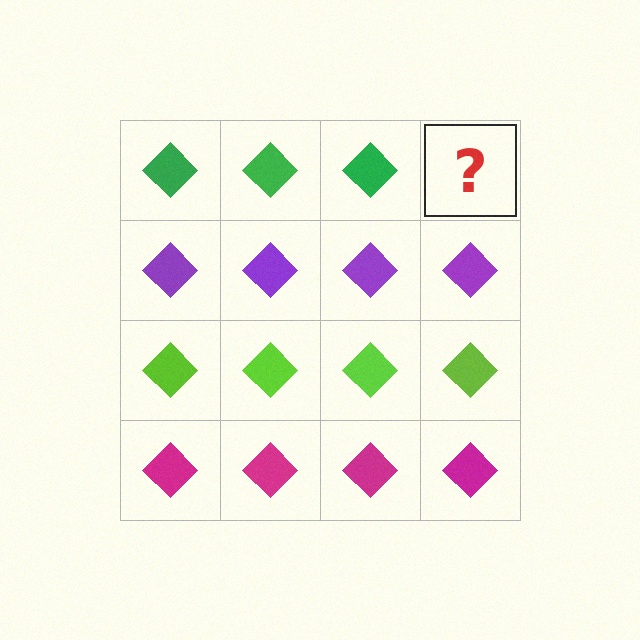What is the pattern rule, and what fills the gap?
The rule is that each row has a consistent color. The gap should be filled with a green diamond.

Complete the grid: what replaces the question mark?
The question mark should be replaced with a green diamond.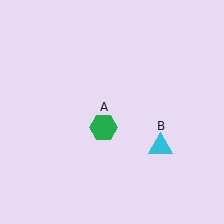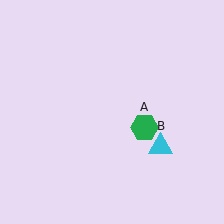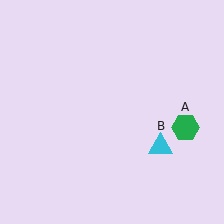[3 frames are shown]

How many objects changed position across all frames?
1 object changed position: green hexagon (object A).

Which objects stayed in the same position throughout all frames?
Cyan triangle (object B) remained stationary.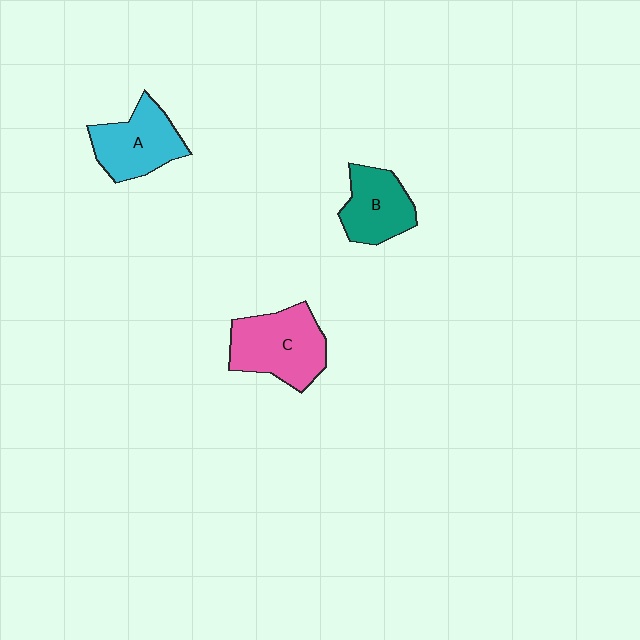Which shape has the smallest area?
Shape B (teal).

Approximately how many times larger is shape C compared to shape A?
Approximately 1.2 times.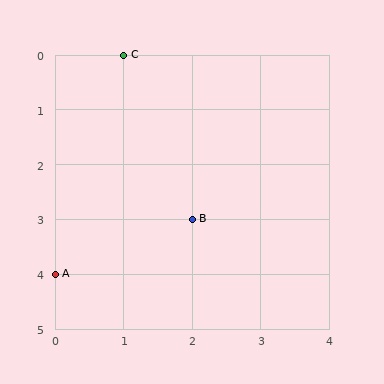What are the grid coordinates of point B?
Point B is at grid coordinates (2, 3).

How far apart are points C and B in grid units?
Points C and B are 1 column and 3 rows apart (about 3.2 grid units diagonally).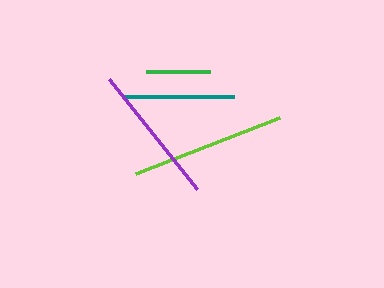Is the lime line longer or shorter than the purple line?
The lime line is longer than the purple line.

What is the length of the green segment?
The green segment is approximately 63 pixels long.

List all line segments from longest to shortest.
From longest to shortest: lime, purple, teal, green.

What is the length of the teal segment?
The teal segment is approximately 110 pixels long.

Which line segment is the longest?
The lime line is the longest at approximately 154 pixels.